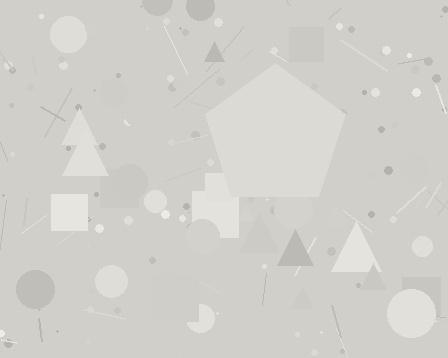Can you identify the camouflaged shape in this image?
The camouflaged shape is a pentagon.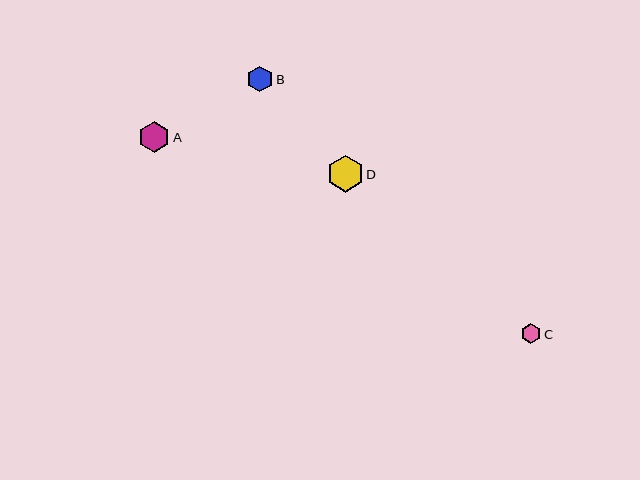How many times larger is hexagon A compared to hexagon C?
Hexagon A is approximately 1.6 times the size of hexagon C.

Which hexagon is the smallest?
Hexagon C is the smallest with a size of approximately 20 pixels.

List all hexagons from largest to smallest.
From largest to smallest: D, A, B, C.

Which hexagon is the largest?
Hexagon D is the largest with a size of approximately 37 pixels.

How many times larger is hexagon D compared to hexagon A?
Hexagon D is approximately 1.2 times the size of hexagon A.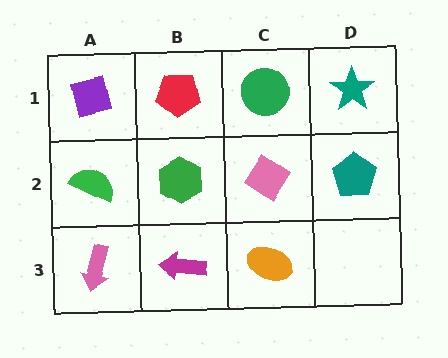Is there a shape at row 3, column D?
No, that cell is empty.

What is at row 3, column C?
An orange ellipse.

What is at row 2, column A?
A green semicircle.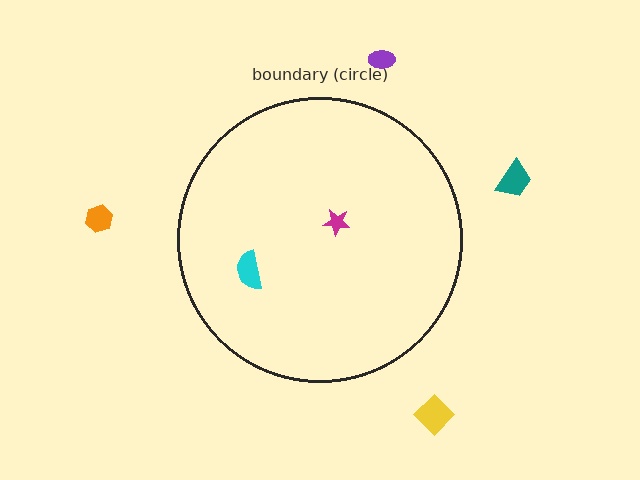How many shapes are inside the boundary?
2 inside, 4 outside.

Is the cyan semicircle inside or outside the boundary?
Inside.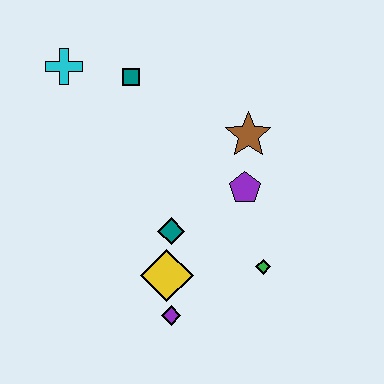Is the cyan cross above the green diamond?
Yes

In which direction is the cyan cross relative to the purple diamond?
The cyan cross is above the purple diamond.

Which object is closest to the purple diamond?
The yellow diamond is closest to the purple diamond.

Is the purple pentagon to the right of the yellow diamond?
Yes